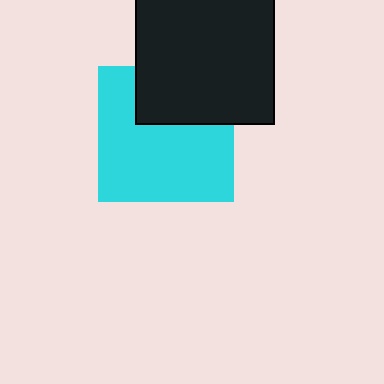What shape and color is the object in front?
The object in front is a black rectangle.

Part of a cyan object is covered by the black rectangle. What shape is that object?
It is a square.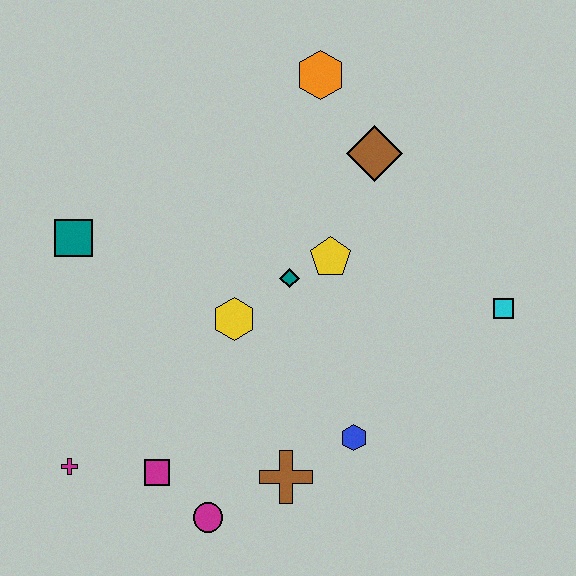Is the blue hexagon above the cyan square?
No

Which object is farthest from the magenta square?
The orange hexagon is farthest from the magenta square.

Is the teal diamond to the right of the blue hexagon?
No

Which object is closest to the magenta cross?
The magenta square is closest to the magenta cross.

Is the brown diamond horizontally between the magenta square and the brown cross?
No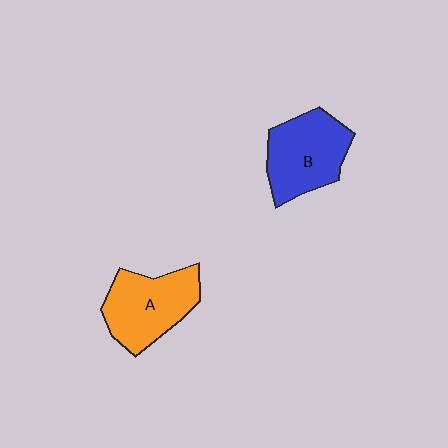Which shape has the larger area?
Shape A (orange).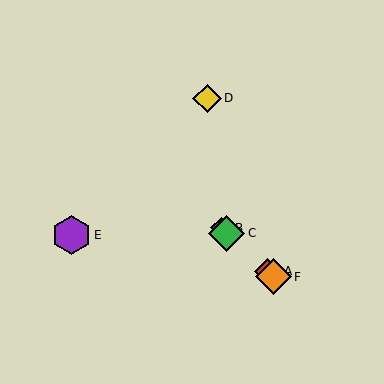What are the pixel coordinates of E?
Object E is at (72, 235).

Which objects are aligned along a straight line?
Objects A, B, C, F are aligned along a straight line.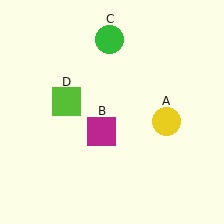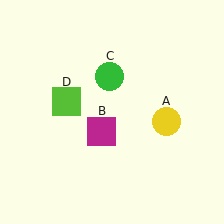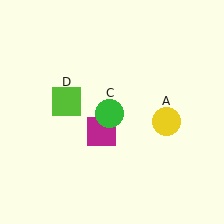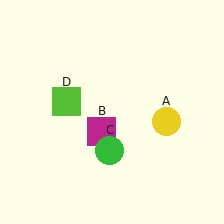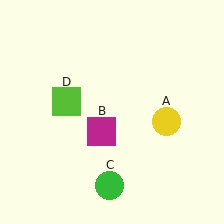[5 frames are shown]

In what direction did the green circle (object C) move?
The green circle (object C) moved down.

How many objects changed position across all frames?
1 object changed position: green circle (object C).